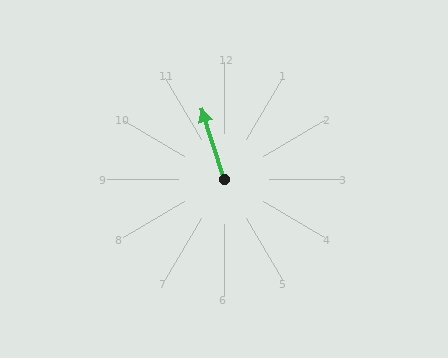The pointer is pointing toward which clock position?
Roughly 11 o'clock.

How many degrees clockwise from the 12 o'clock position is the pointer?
Approximately 342 degrees.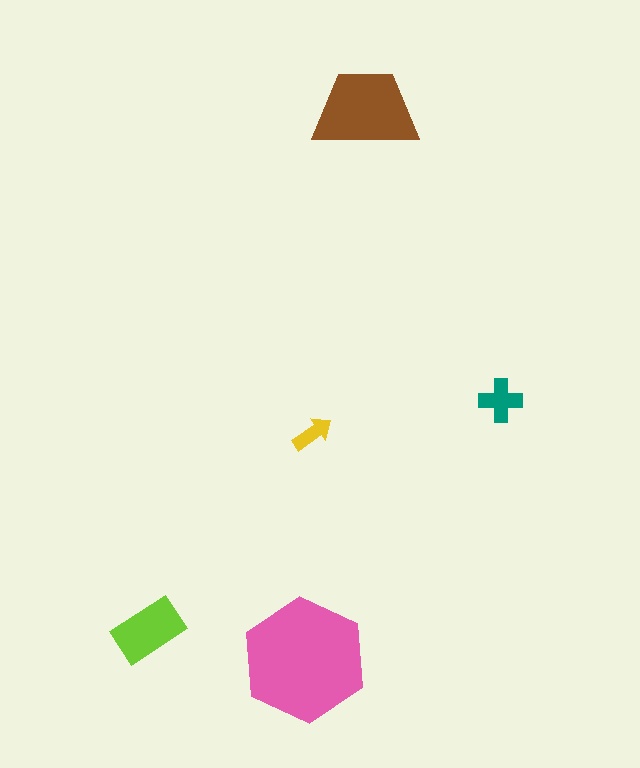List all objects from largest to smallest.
The pink hexagon, the brown trapezoid, the lime rectangle, the teal cross, the yellow arrow.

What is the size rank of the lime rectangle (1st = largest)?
3rd.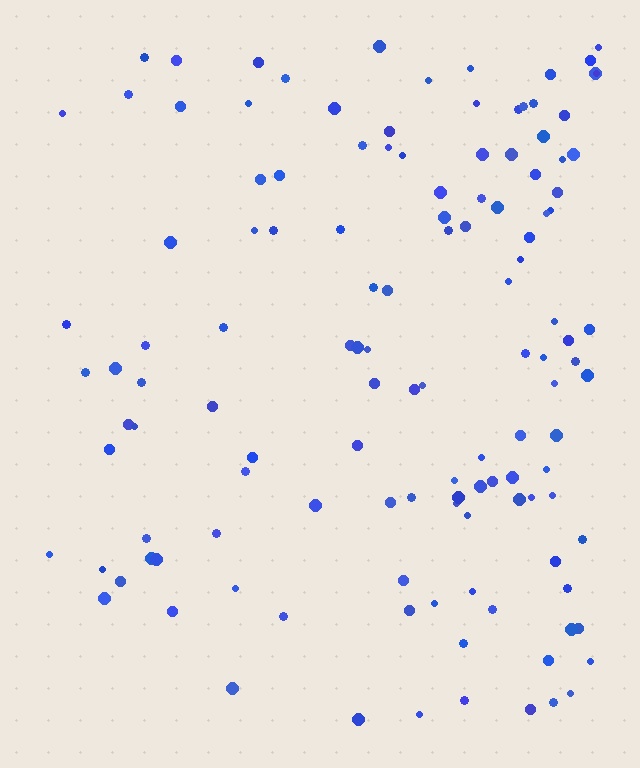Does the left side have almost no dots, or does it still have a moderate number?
Still a moderate number, just noticeably fewer than the right.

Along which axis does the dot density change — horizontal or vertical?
Horizontal.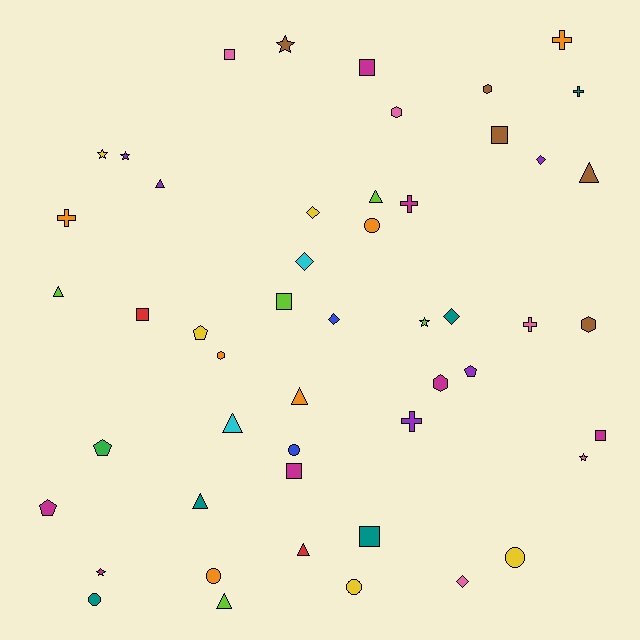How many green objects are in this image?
There is 1 green object.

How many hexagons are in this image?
There are 5 hexagons.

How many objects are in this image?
There are 50 objects.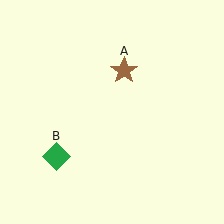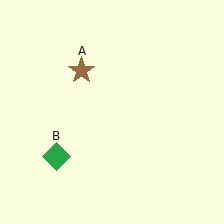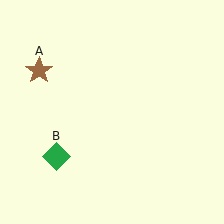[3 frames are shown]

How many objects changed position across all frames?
1 object changed position: brown star (object A).